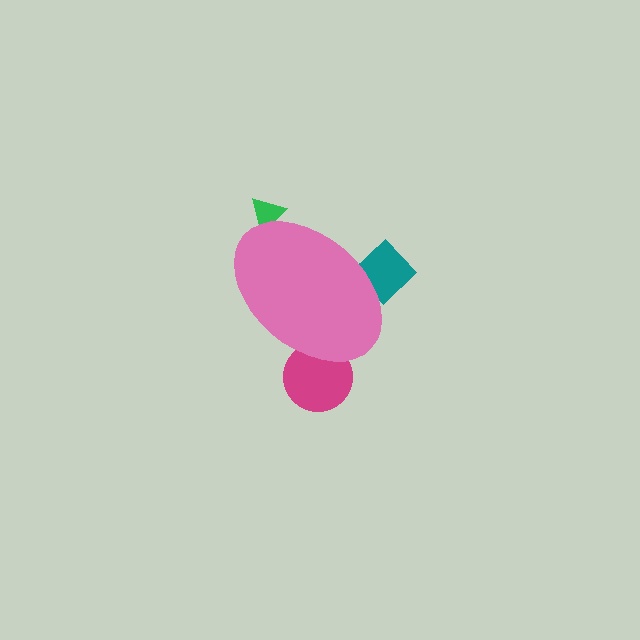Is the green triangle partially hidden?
Yes, the green triangle is partially hidden behind the pink ellipse.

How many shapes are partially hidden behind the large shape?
3 shapes are partially hidden.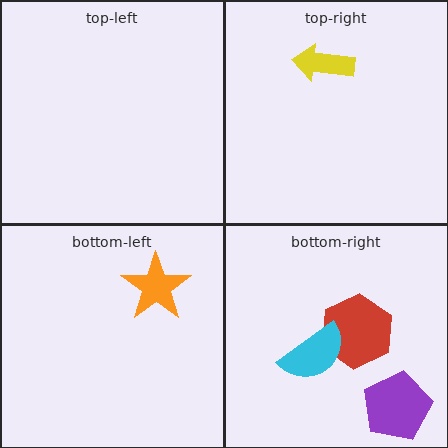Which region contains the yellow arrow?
The top-right region.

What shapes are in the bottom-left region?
The orange star.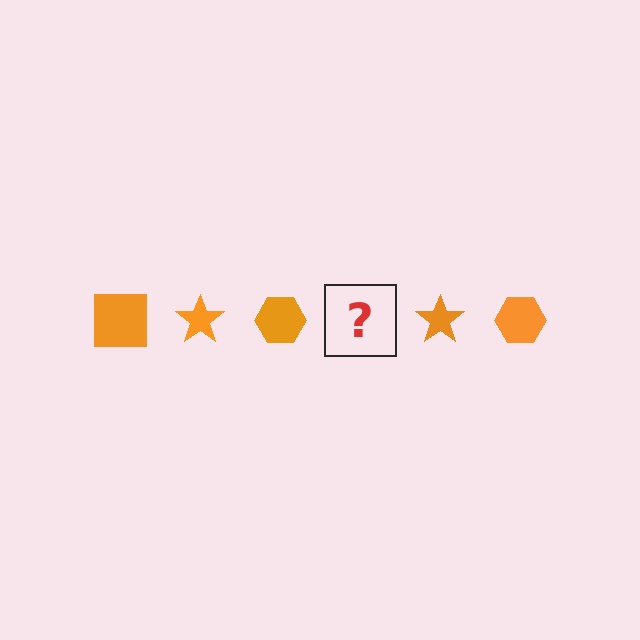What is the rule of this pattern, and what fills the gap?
The rule is that the pattern cycles through square, star, hexagon shapes in orange. The gap should be filled with an orange square.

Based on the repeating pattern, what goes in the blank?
The blank should be an orange square.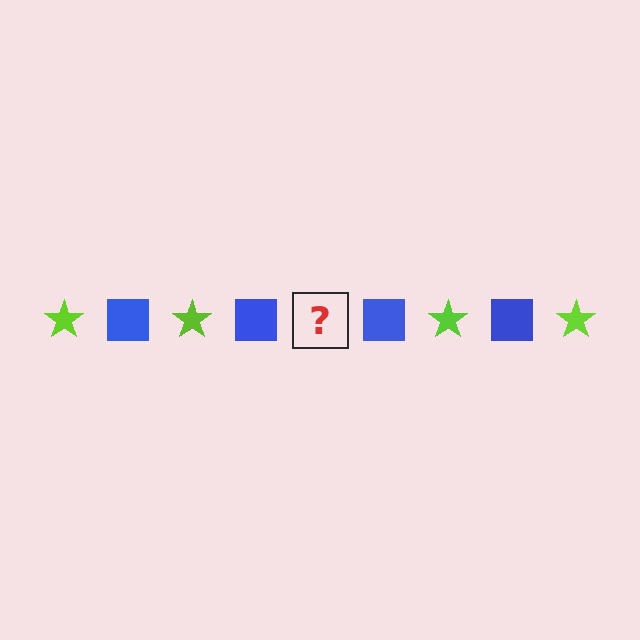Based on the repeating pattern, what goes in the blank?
The blank should be a lime star.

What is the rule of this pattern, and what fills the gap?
The rule is that the pattern alternates between lime star and blue square. The gap should be filled with a lime star.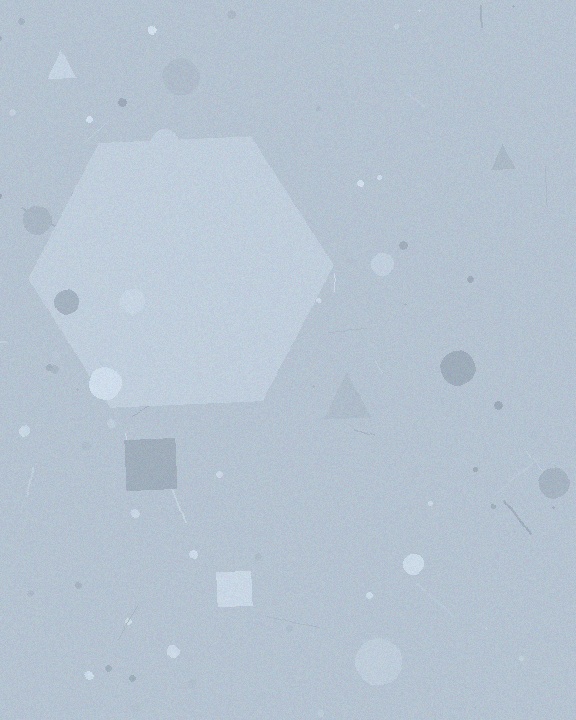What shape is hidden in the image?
A hexagon is hidden in the image.